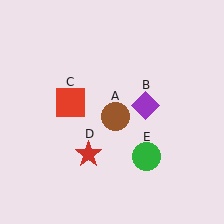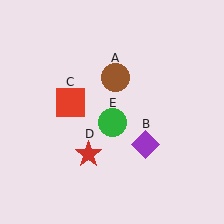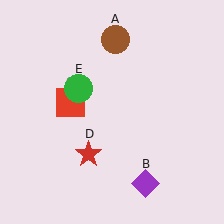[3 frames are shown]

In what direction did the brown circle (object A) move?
The brown circle (object A) moved up.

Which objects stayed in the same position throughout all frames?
Red square (object C) and red star (object D) remained stationary.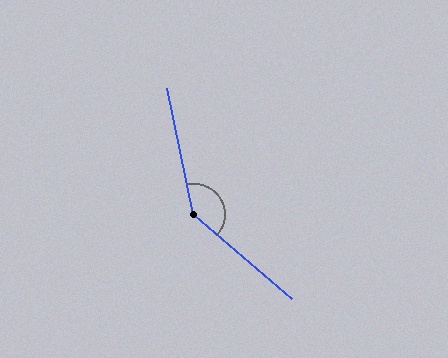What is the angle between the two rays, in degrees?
Approximately 143 degrees.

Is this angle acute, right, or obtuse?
It is obtuse.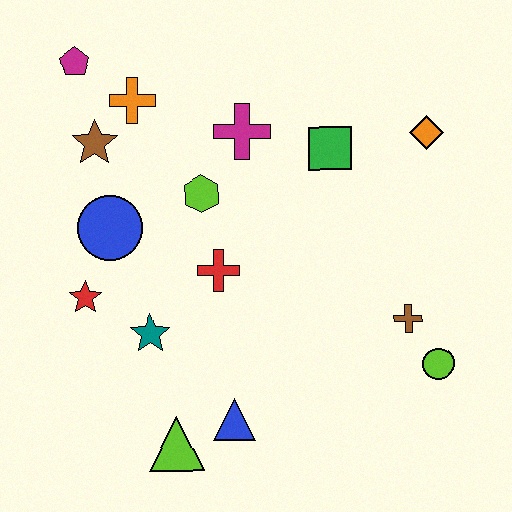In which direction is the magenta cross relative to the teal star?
The magenta cross is above the teal star.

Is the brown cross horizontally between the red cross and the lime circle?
Yes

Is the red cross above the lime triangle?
Yes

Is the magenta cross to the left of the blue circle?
No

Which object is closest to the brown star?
The orange cross is closest to the brown star.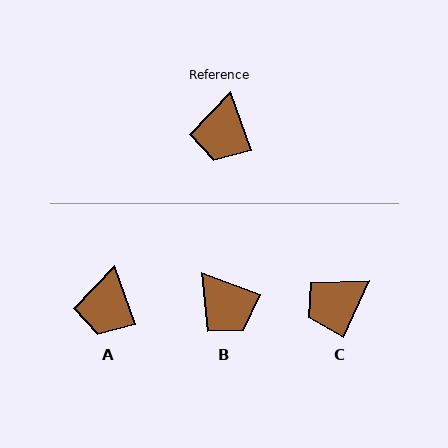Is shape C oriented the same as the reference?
No, it is off by about 44 degrees.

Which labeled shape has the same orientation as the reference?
A.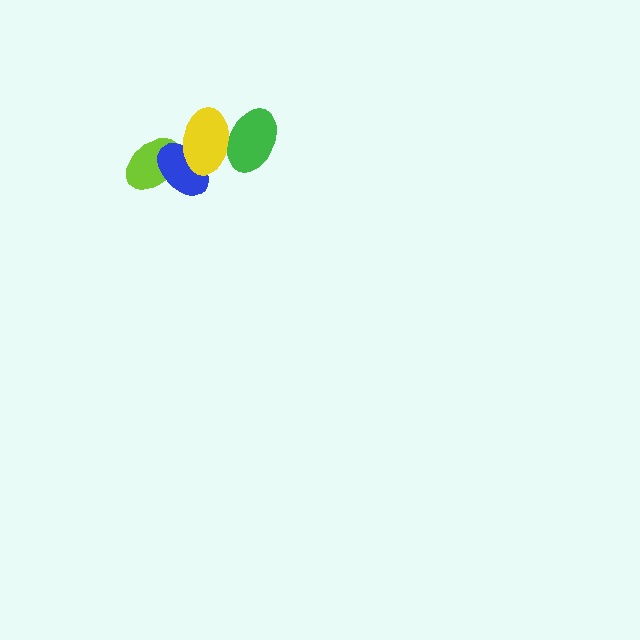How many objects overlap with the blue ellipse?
2 objects overlap with the blue ellipse.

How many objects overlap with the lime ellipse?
2 objects overlap with the lime ellipse.